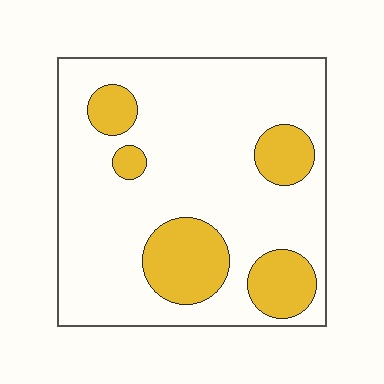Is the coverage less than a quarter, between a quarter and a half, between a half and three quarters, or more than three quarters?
Less than a quarter.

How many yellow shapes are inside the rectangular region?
5.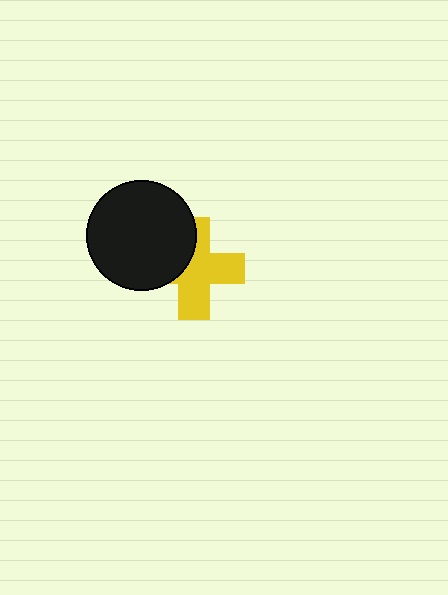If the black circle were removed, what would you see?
You would see the complete yellow cross.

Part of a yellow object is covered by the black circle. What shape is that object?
It is a cross.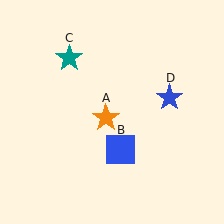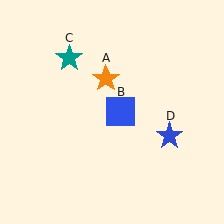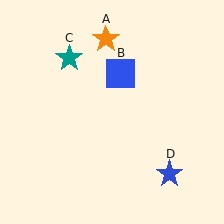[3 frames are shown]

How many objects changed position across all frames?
3 objects changed position: orange star (object A), blue square (object B), blue star (object D).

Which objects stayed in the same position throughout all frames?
Teal star (object C) remained stationary.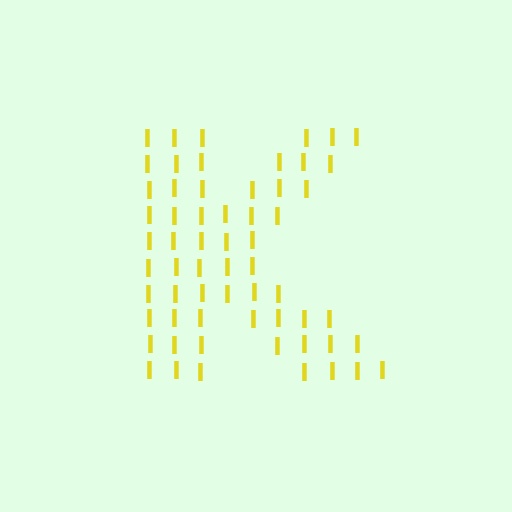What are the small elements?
The small elements are letter I's.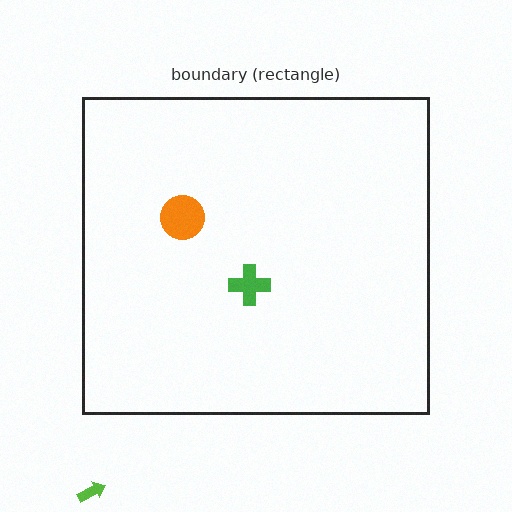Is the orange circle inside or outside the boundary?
Inside.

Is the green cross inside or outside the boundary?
Inside.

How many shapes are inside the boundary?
2 inside, 1 outside.